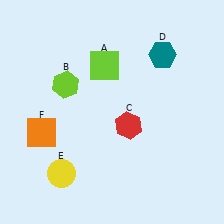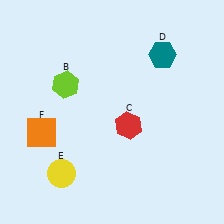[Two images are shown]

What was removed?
The lime square (A) was removed in Image 2.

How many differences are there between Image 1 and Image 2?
There is 1 difference between the two images.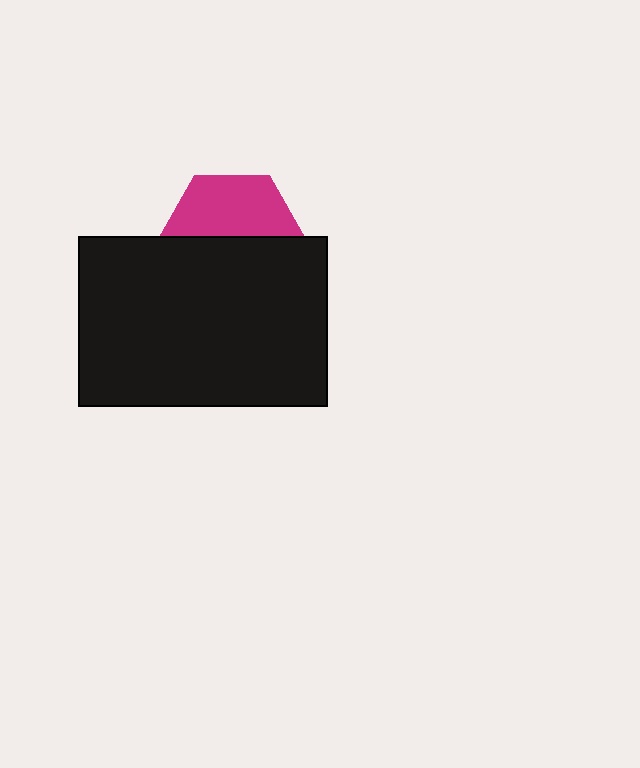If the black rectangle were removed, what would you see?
You would see the complete magenta hexagon.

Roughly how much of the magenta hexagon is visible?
About half of it is visible (roughly 45%).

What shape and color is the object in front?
The object in front is a black rectangle.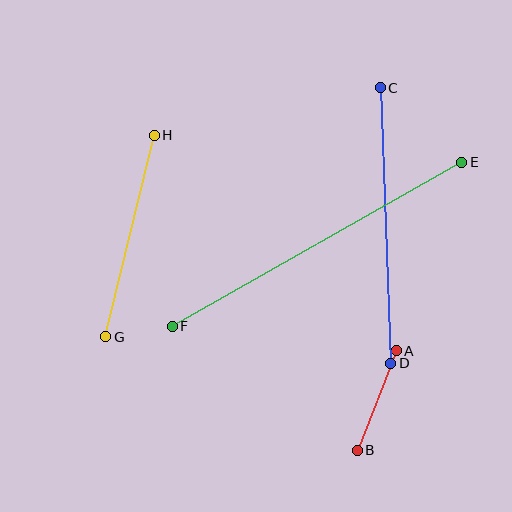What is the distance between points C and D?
The distance is approximately 276 pixels.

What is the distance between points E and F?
The distance is approximately 333 pixels.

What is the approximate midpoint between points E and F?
The midpoint is at approximately (317, 244) pixels.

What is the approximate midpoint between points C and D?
The midpoint is at approximately (385, 225) pixels.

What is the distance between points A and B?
The distance is approximately 107 pixels.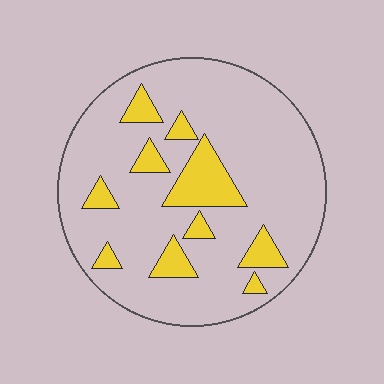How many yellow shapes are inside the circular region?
10.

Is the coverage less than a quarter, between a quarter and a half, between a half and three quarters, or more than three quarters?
Less than a quarter.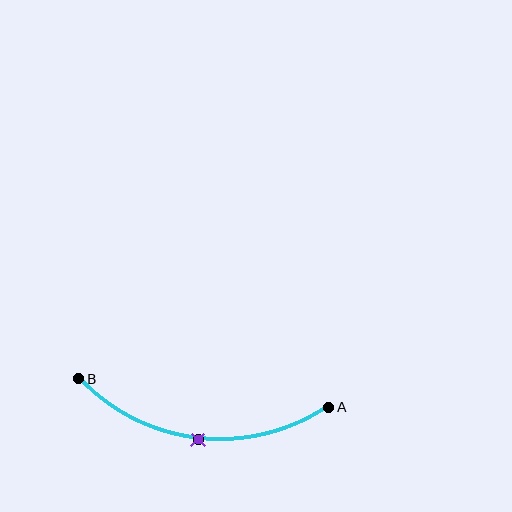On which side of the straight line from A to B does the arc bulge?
The arc bulges below the straight line connecting A and B.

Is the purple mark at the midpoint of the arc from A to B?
Yes. The purple mark lies on the arc at equal arc-length from both A and B — it is the arc midpoint.